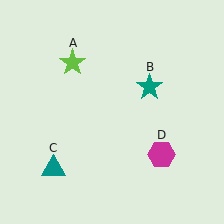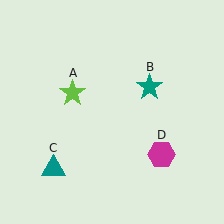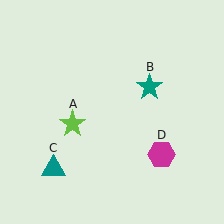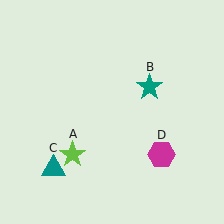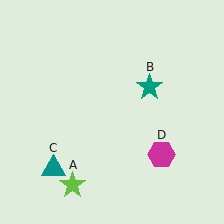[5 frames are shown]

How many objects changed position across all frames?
1 object changed position: lime star (object A).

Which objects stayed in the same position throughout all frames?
Teal star (object B) and teal triangle (object C) and magenta hexagon (object D) remained stationary.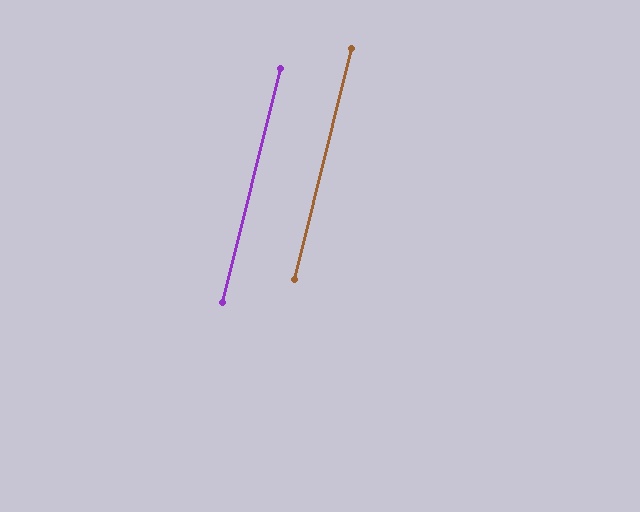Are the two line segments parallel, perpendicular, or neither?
Parallel — their directions differ by only 0.1°.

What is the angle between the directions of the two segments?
Approximately 0 degrees.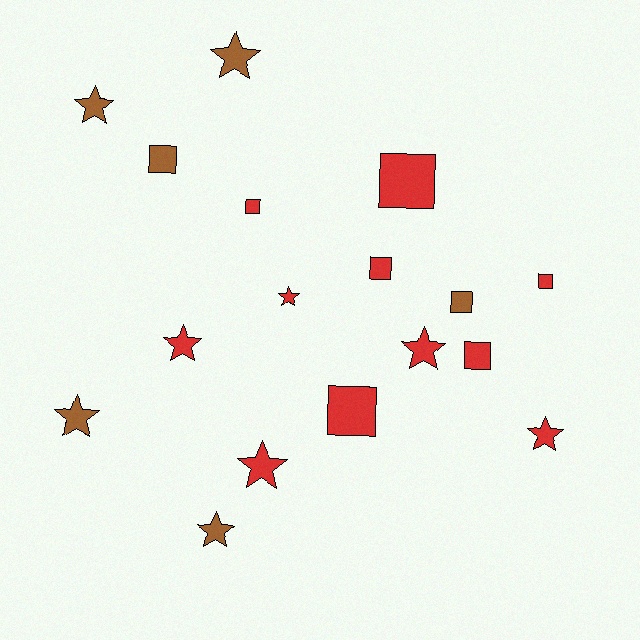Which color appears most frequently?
Red, with 11 objects.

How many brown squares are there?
There are 2 brown squares.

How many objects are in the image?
There are 17 objects.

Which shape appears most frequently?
Star, with 9 objects.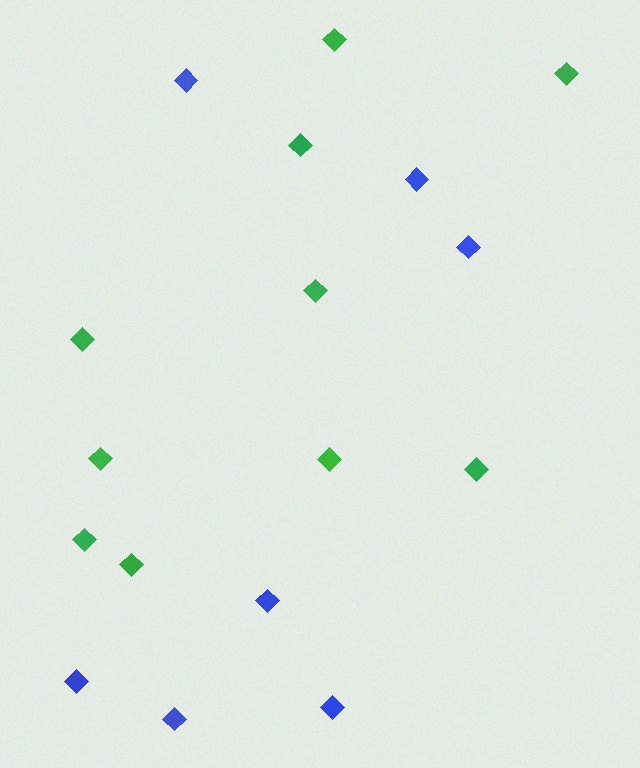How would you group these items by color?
There are 2 groups: one group of blue diamonds (7) and one group of green diamonds (10).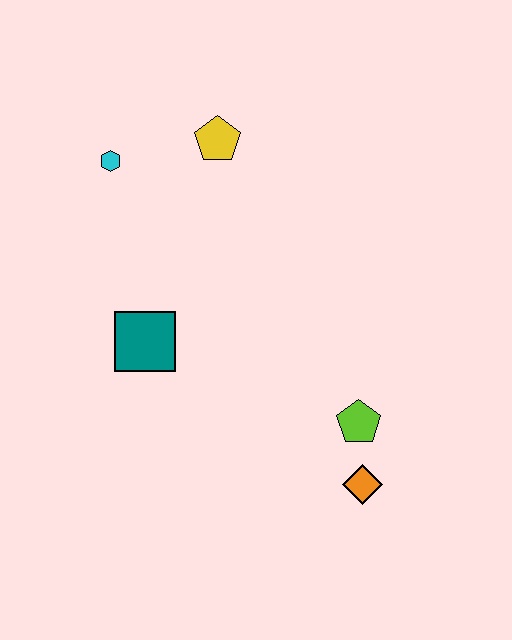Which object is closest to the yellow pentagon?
The cyan hexagon is closest to the yellow pentagon.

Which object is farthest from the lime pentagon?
The cyan hexagon is farthest from the lime pentagon.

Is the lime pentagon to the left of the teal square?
No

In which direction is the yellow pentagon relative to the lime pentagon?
The yellow pentagon is above the lime pentagon.